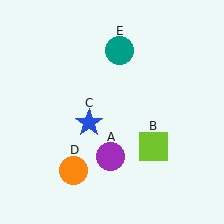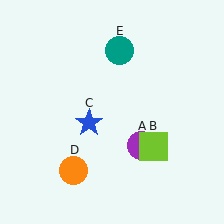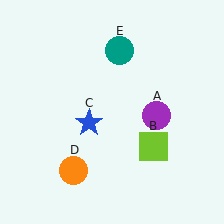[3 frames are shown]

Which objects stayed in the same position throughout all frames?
Lime square (object B) and blue star (object C) and orange circle (object D) and teal circle (object E) remained stationary.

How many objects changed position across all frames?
1 object changed position: purple circle (object A).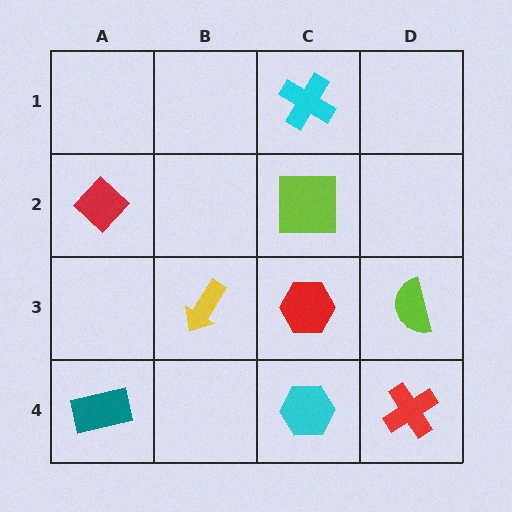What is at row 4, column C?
A cyan hexagon.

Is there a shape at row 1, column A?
No, that cell is empty.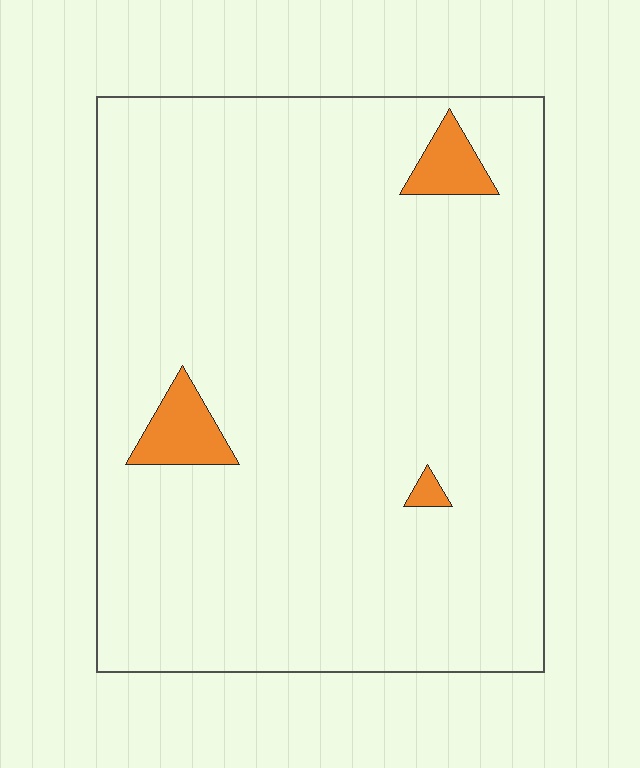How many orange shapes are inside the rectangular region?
3.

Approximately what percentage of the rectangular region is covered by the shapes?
Approximately 5%.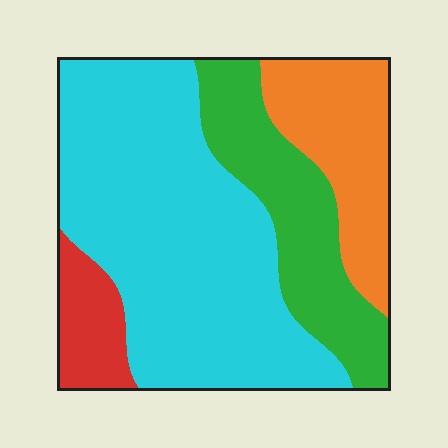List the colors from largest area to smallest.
From largest to smallest: cyan, green, orange, red.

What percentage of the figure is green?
Green takes up less than a quarter of the figure.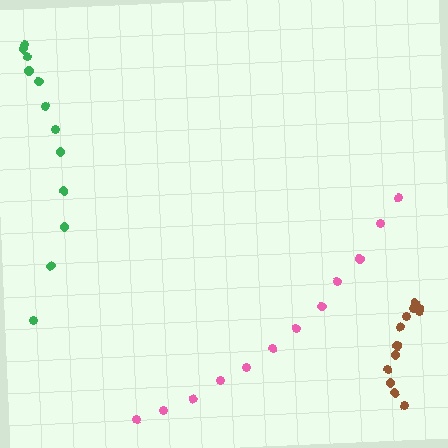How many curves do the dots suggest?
There are 3 distinct paths.